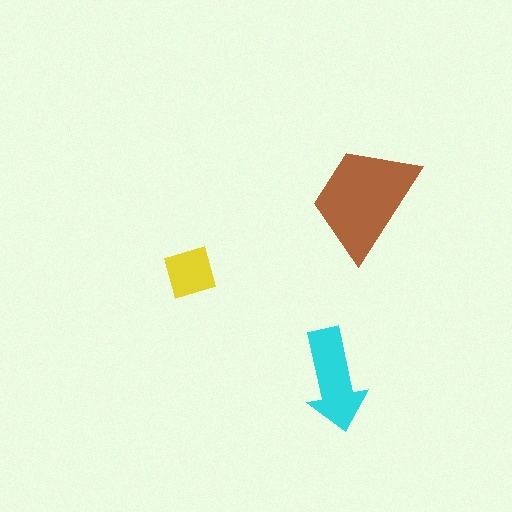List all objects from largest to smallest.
The brown trapezoid, the cyan arrow, the yellow diamond.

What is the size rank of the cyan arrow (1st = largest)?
2nd.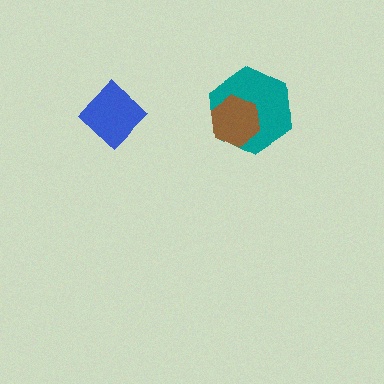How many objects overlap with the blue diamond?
0 objects overlap with the blue diamond.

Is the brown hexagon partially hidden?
No, no other shape covers it.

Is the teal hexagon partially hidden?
Yes, it is partially covered by another shape.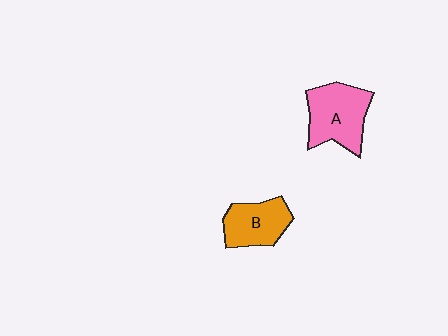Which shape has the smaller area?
Shape B (orange).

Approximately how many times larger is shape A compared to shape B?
Approximately 1.3 times.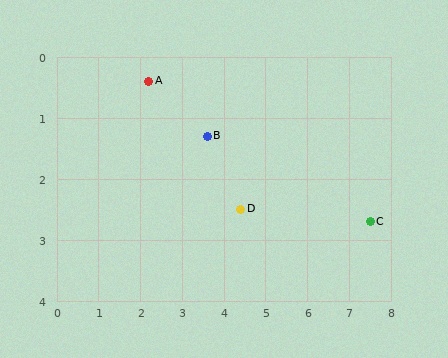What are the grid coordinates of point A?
Point A is at approximately (2.2, 0.4).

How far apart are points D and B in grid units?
Points D and B are about 1.4 grid units apart.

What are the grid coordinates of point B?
Point B is at approximately (3.6, 1.3).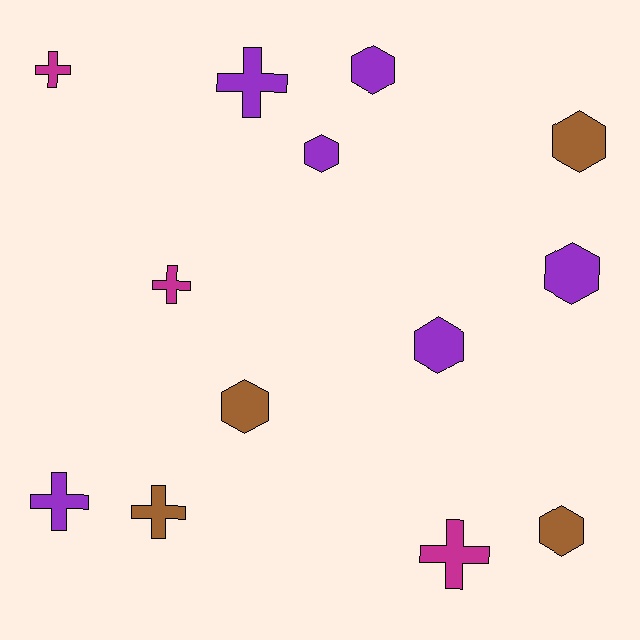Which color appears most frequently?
Purple, with 6 objects.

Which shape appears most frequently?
Hexagon, with 7 objects.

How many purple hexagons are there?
There are 4 purple hexagons.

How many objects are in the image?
There are 13 objects.